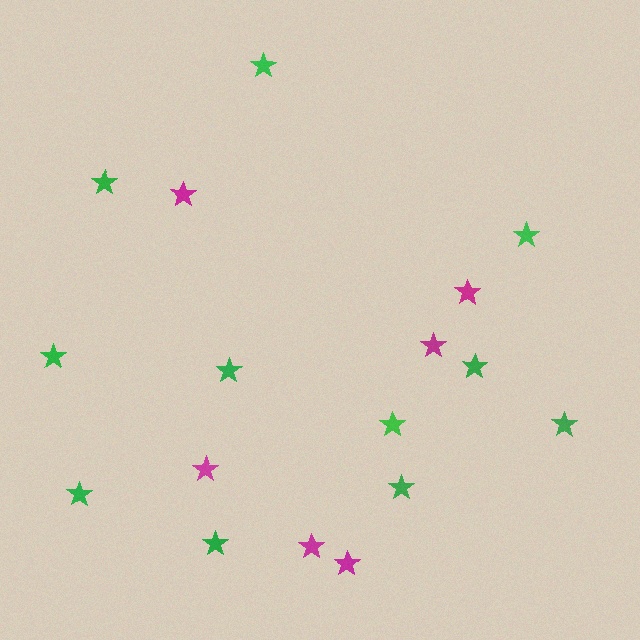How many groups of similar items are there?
There are 2 groups: one group of green stars (11) and one group of magenta stars (6).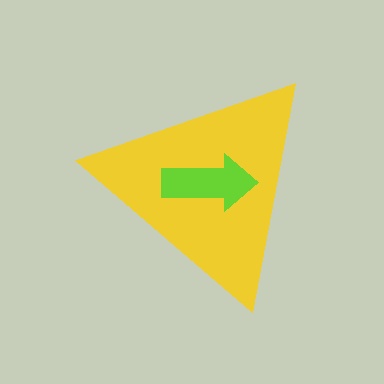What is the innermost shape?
The lime arrow.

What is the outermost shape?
The yellow triangle.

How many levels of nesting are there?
2.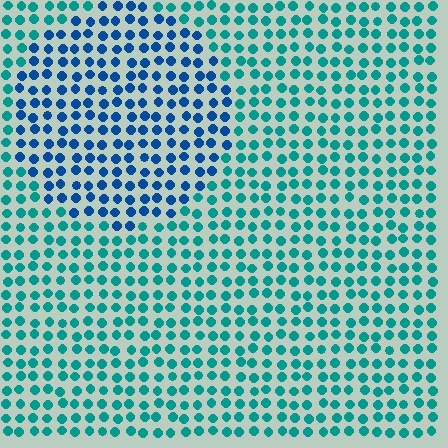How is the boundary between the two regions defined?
The boundary is defined purely by a slight shift in hue (about 37 degrees). Spacing, size, and orientation are identical on both sides.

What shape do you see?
I see a circle.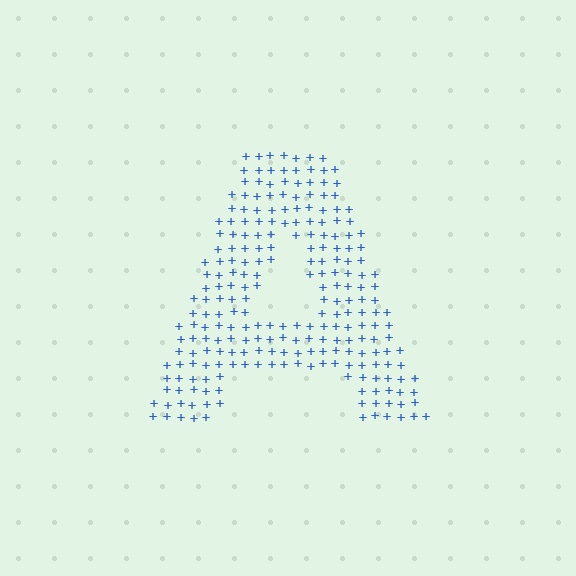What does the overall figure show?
The overall figure shows the letter A.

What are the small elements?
The small elements are plus signs.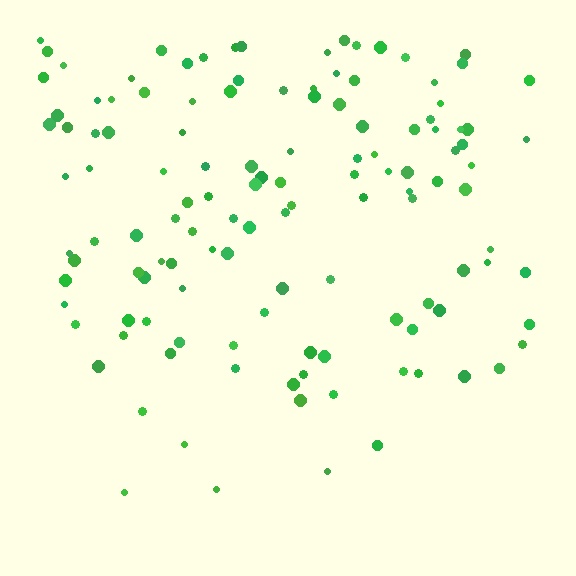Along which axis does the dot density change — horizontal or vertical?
Vertical.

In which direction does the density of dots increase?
From bottom to top, with the top side densest.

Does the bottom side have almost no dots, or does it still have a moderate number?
Still a moderate number, just noticeably fewer than the top.